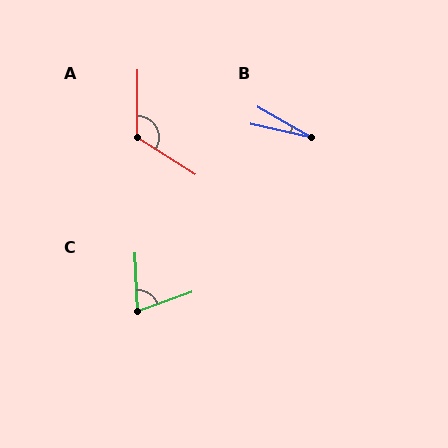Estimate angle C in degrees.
Approximately 72 degrees.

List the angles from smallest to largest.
B (16°), C (72°), A (122°).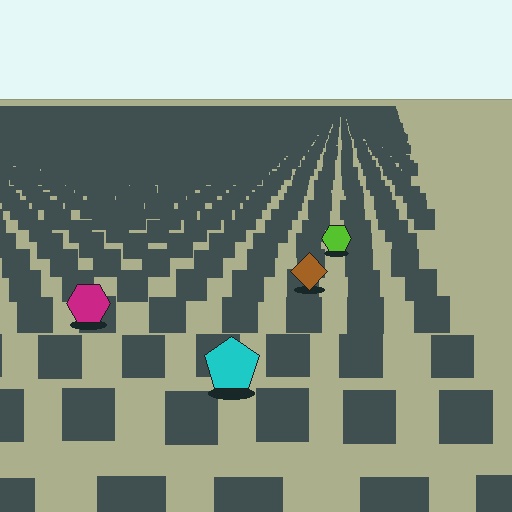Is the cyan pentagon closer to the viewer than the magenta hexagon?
Yes. The cyan pentagon is closer — you can tell from the texture gradient: the ground texture is coarser near it.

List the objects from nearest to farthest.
From nearest to farthest: the cyan pentagon, the magenta hexagon, the brown diamond, the lime hexagon.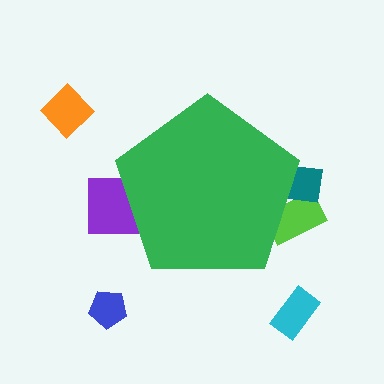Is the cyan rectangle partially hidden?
No, the cyan rectangle is fully visible.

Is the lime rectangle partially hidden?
Yes, the lime rectangle is partially hidden behind the green pentagon.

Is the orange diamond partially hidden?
No, the orange diamond is fully visible.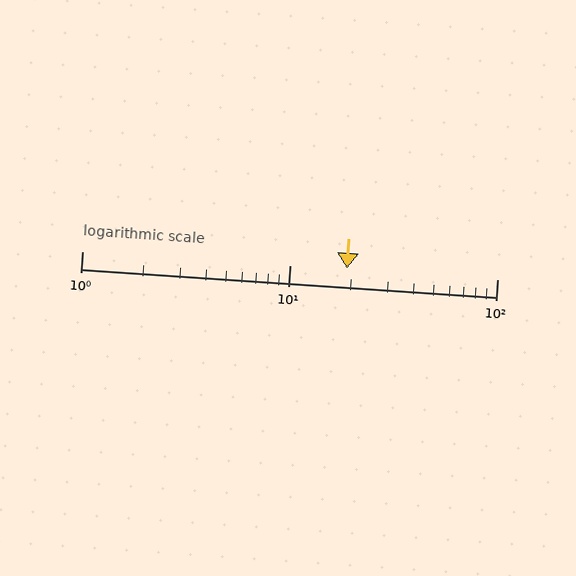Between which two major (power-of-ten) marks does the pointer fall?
The pointer is between 10 and 100.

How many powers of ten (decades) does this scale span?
The scale spans 2 decades, from 1 to 100.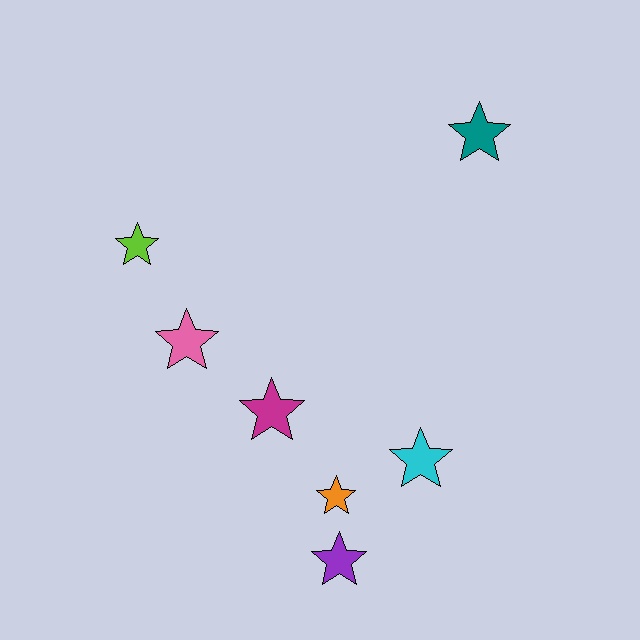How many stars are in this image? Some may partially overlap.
There are 7 stars.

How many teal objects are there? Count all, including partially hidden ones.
There is 1 teal object.